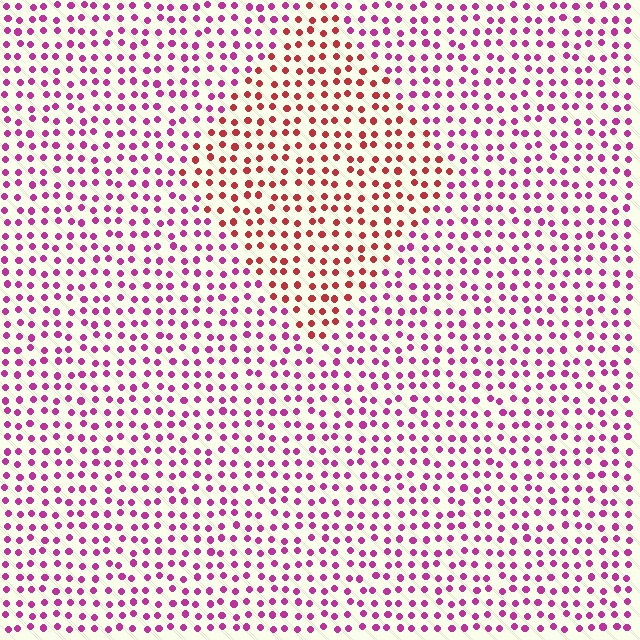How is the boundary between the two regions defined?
The boundary is defined purely by a slight shift in hue (about 41 degrees). Spacing, size, and orientation are identical on both sides.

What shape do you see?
I see a diamond.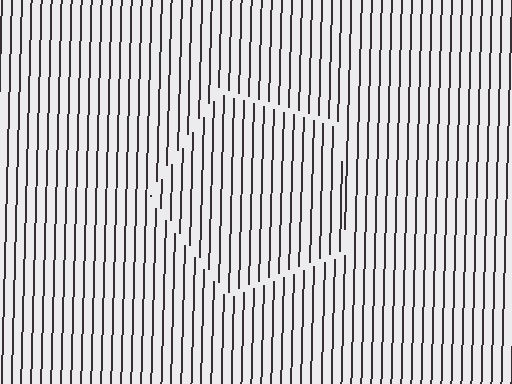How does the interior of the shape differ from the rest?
The interior of the shape contains the same grating, shifted by half a period — the contour is defined by the phase discontinuity where line-ends from the inner and outer gratings abut.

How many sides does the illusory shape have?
5 sides — the line-ends trace a pentagon.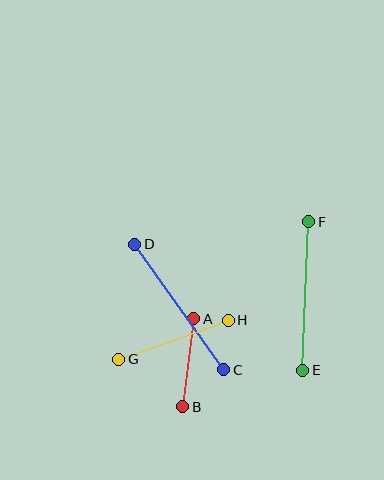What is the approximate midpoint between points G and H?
The midpoint is at approximately (173, 340) pixels.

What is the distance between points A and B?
The distance is approximately 89 pixels.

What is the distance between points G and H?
The distance is approximately 116 pixels.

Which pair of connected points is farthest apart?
Points C and D are farthest apart.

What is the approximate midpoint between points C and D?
The midpoint is at approximately (179, 307) pixels.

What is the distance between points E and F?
The distance is approximately 149 pixels.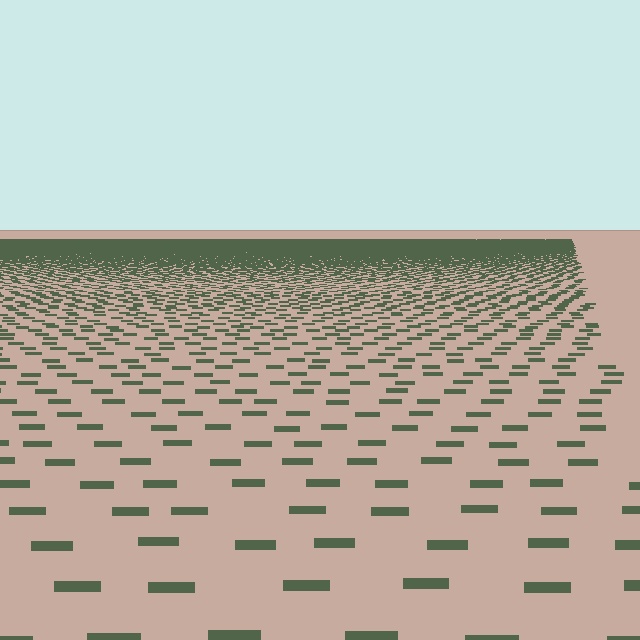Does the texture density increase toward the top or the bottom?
Density increases toward the top.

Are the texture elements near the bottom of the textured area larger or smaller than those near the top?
Larger. Near the bottom, elements are closer to the viewer and appear at a bigger on-screen size.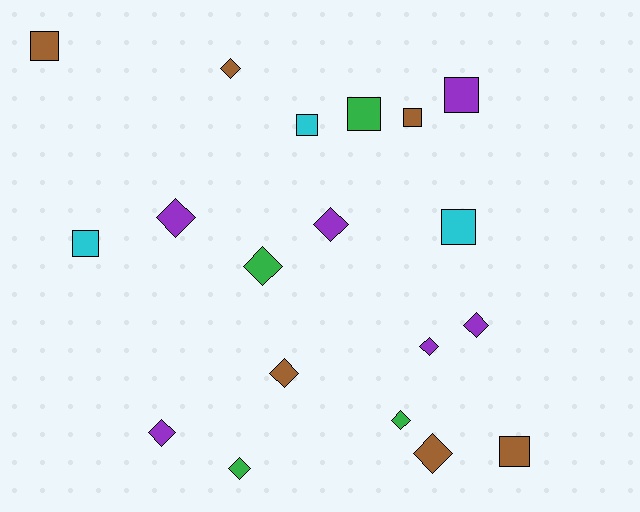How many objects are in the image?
There are 19 objects.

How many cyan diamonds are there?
There are no cyan diamonds.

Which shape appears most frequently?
Diamond, with 11 objects.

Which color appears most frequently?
Purple, with 6 objects.